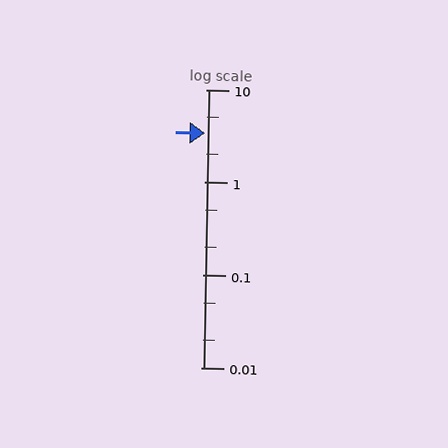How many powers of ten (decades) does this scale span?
The scale spans 3 decades, from 0.01 to 10.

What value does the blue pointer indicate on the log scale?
The pointer indicates approximately 3.4.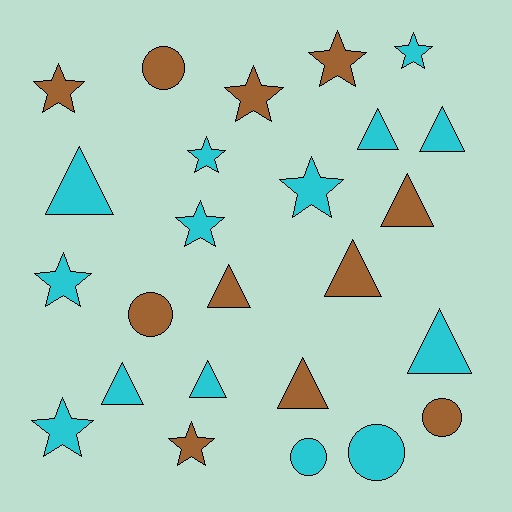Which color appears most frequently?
Cyan, with 14 objects.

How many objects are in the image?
There are 25 objects.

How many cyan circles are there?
There are 2 cyan circles.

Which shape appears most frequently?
Triangle, with 10 objects.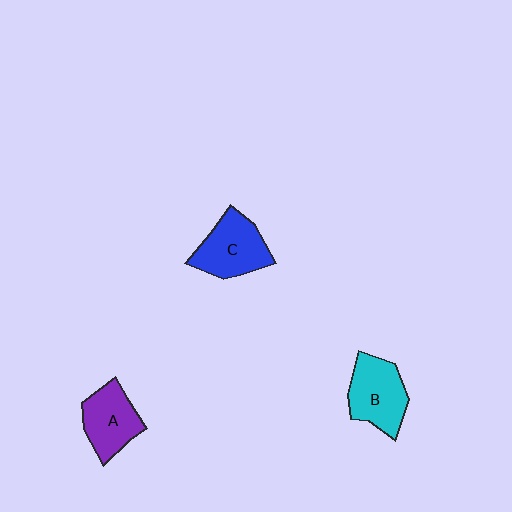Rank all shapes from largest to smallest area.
From largest to smallest: B (cyan), C (blue), A (purple).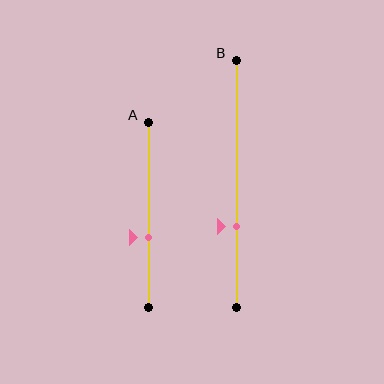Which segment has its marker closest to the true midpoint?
Segment A has its marker closest to the true midpoint.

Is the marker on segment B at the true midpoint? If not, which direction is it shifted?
No, the marker on segment B is shifted downward by about 17% of the segment length.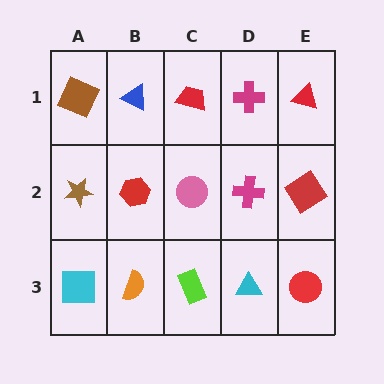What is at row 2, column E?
A red diamond.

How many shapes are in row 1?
5 shapes.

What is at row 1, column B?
A blue triangle.